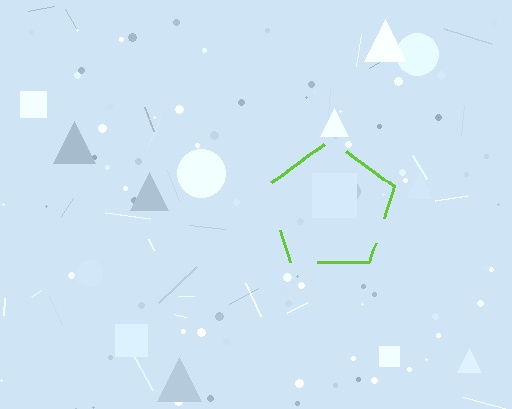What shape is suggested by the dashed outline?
The dashed outline suggests a pentagon.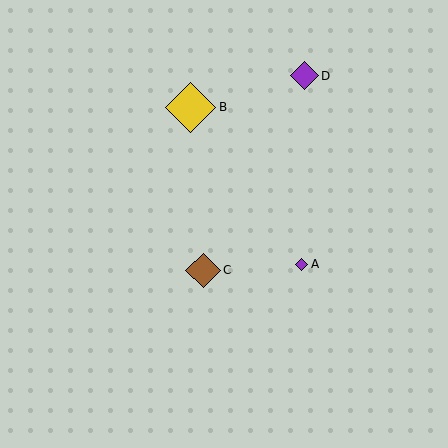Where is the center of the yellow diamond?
The center of the yellow diamond is at (190, 107).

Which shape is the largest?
The yellow diamond (labeled B) is the largest.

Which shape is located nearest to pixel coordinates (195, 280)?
The brown diamond (labeled C) at (203, 270) is nearest to that location.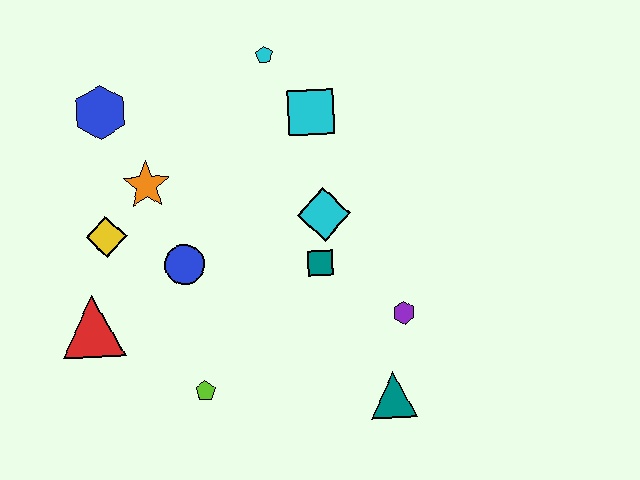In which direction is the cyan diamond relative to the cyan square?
The cyan diamond is below the cyan square.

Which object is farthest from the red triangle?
The cyan pentagon is farthest from the red triangle.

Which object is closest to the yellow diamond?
The orange star is closest to the yellow diamond.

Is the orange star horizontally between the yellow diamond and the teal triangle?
Yes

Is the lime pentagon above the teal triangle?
Yes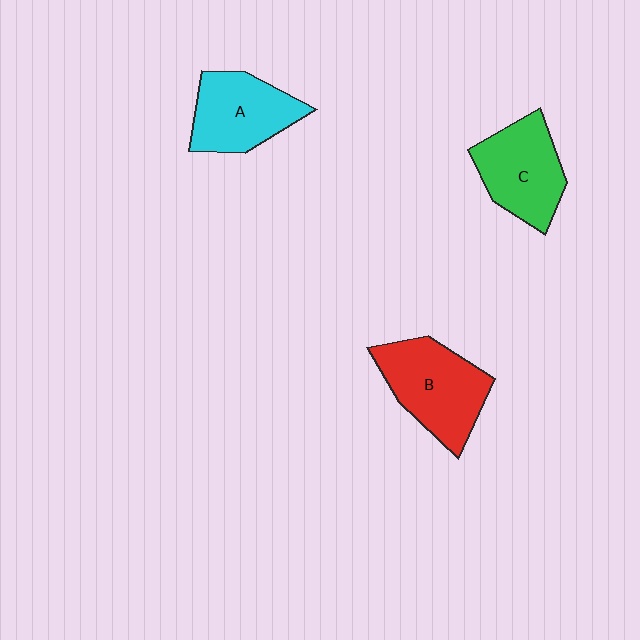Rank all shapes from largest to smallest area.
From largest to smallest: B (red), C (green), A (cyan).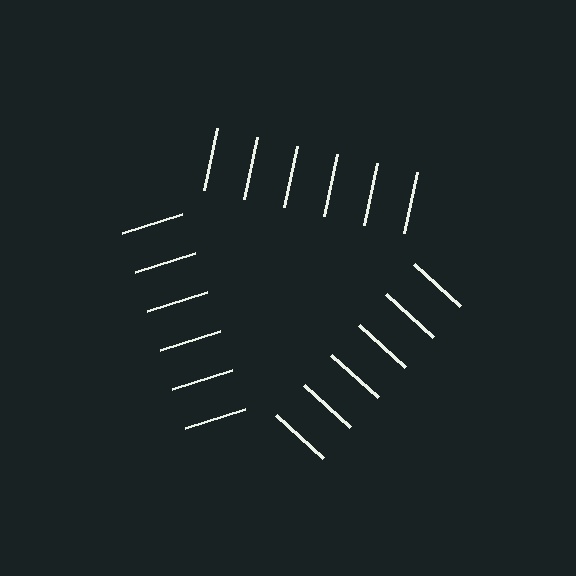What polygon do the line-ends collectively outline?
An illusory triangle — the line segments terminate on its edges but no continuous stroke is drawn.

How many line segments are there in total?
18 — 6 along each of the 3 edges.